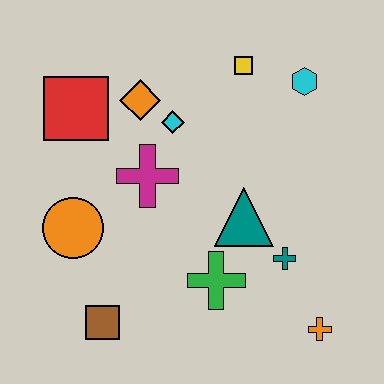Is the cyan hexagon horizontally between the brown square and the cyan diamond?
No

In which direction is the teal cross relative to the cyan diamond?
The teal cross is below the cyan diamond.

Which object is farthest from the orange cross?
The red square is farthest from the orange cross.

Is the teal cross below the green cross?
No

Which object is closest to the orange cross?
The teal cross is closest to the orange cross.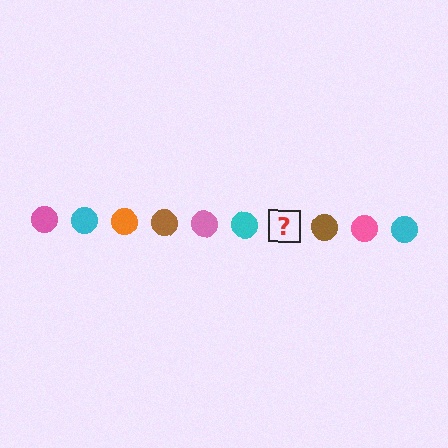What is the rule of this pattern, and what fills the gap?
The rule is that the pattern cycles through pink, cyan, orange, brown circles. The gap should be filled with an orange circle.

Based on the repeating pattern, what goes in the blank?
The blank should be an orange circle.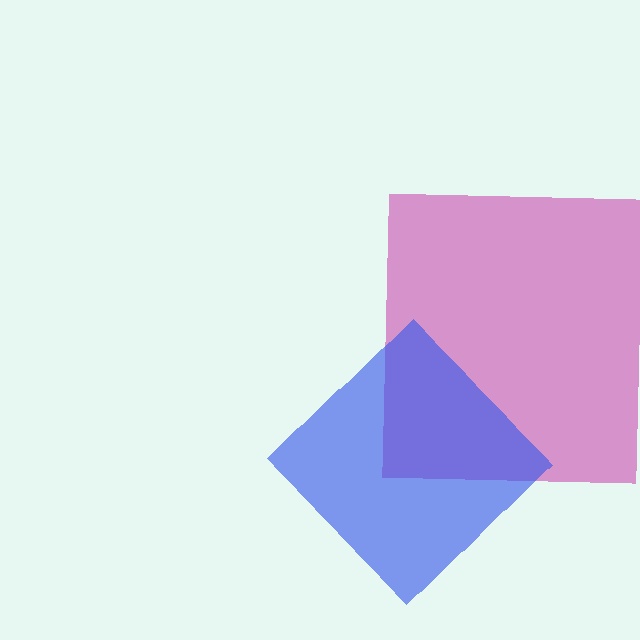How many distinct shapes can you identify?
There are 2 distinct shapes: a magenta square, a blue diamond.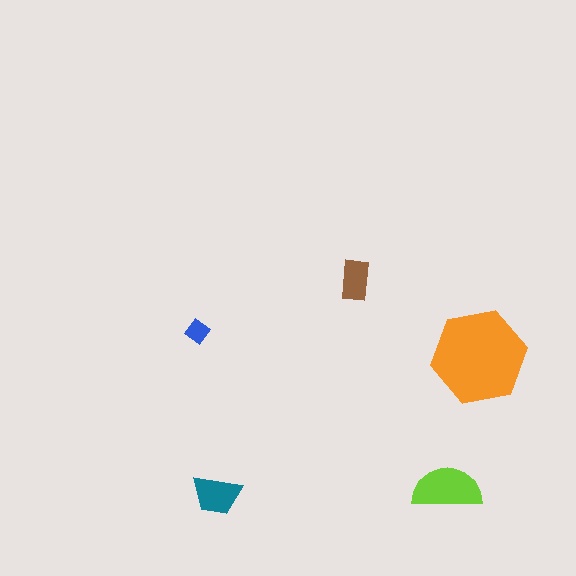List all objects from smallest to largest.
The blue diamond, the brown rectangle, the teal trapezoid, the lime semicircle, the orange hexagon.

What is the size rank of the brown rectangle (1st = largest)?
4th.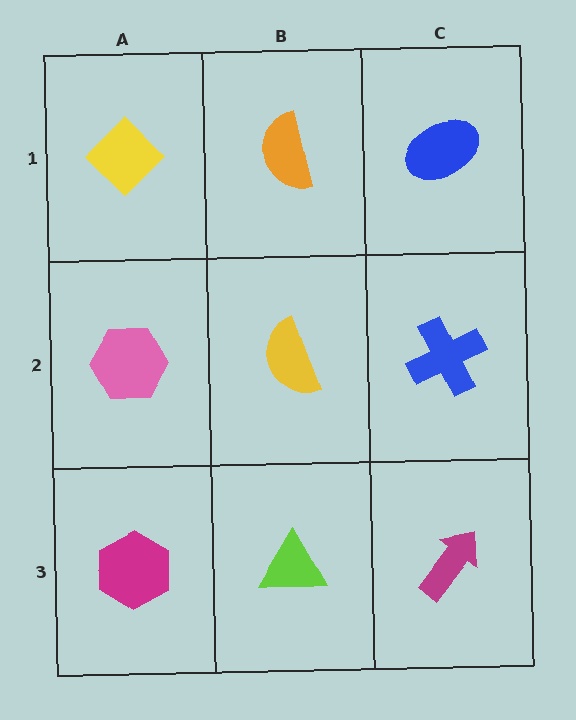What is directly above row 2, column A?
A yellow diamond.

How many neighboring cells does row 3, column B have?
3.